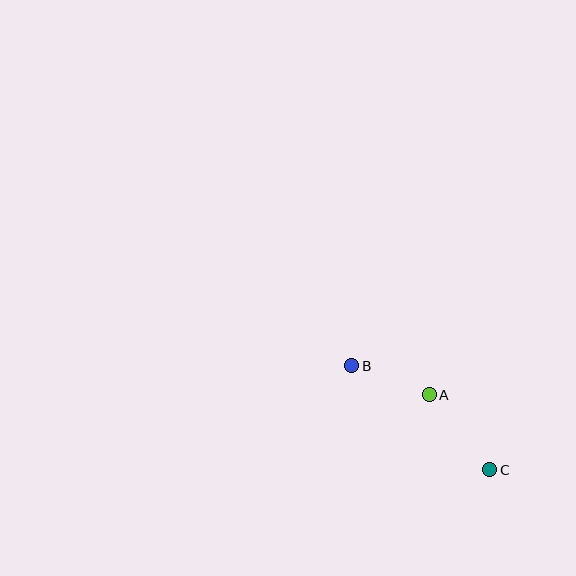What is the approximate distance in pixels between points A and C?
The distance between A and C is approximately 97 pixels.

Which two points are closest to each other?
Points A and B are closest to each other.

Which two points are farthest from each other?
Points B and C are farthest from each other.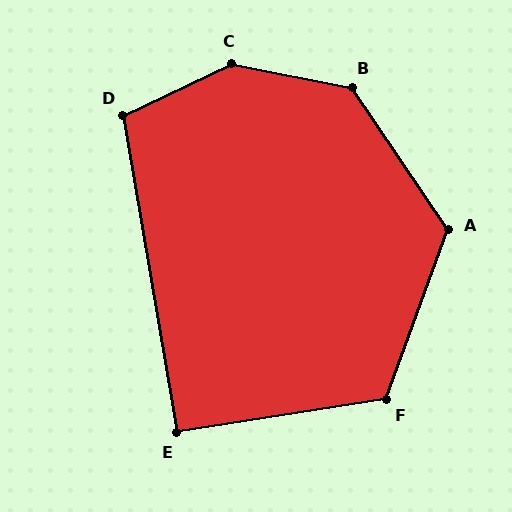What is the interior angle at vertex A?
Approximately 126 degrees (obtuse).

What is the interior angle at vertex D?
Approximately 106 degrees (obtuse).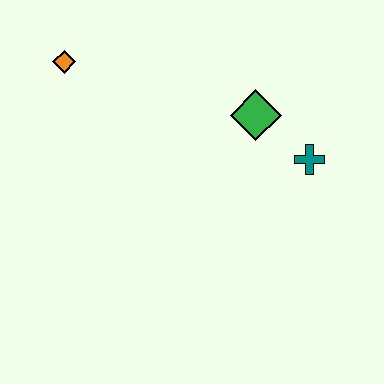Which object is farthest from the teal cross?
The orange diamond is farthest from the teal cross.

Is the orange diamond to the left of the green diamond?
Yes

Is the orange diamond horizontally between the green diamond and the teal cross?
No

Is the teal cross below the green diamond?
Yes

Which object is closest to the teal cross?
The green diamond is closest to the teal cross.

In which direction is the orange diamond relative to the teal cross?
The orange diamond is to the left of the teal cross.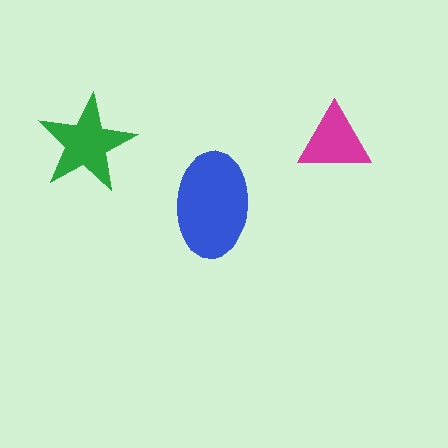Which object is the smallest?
The magenta triangle.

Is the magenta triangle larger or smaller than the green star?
Smaller.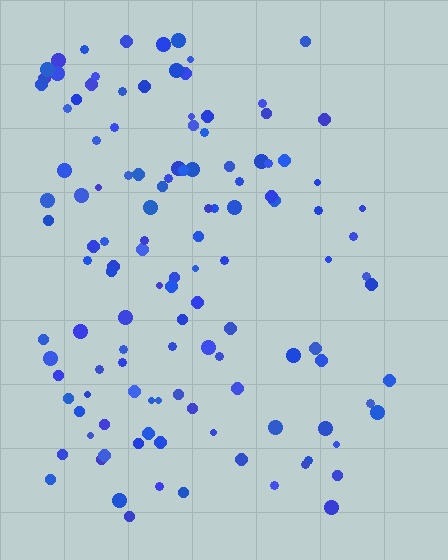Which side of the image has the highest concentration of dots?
The left.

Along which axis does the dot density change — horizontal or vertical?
Horizontal.